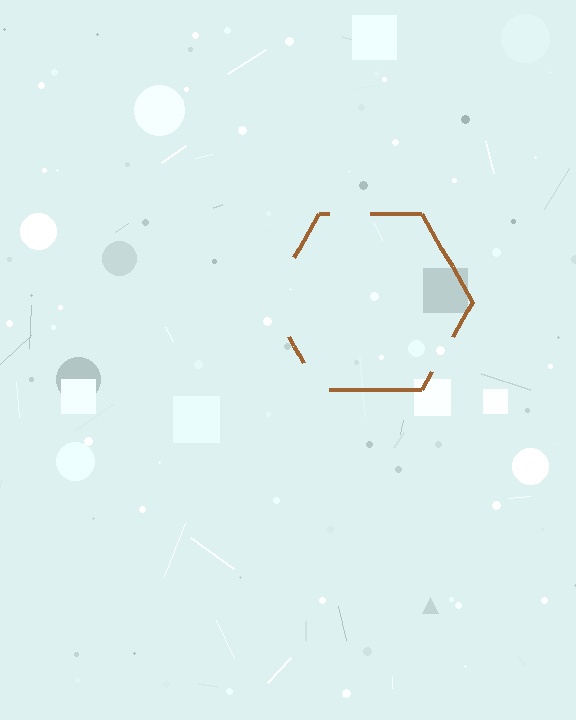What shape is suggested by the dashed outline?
The dashed outline suggests a hexagon.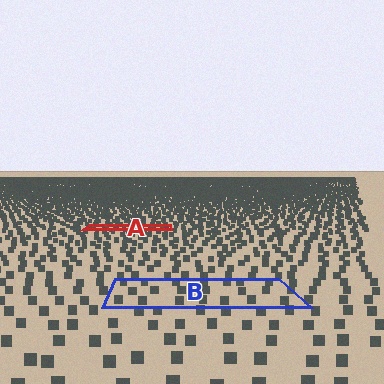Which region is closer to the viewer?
Region B is closer. The texture elements there are larger and more spread out.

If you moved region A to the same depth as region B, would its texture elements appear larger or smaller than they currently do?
They would appear larger. At a closer depth, the same texture elements are projected at a bigger on-screen size.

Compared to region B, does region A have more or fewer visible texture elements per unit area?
Region A has more texture elements per unit area — they are packed more densely because it is farther away.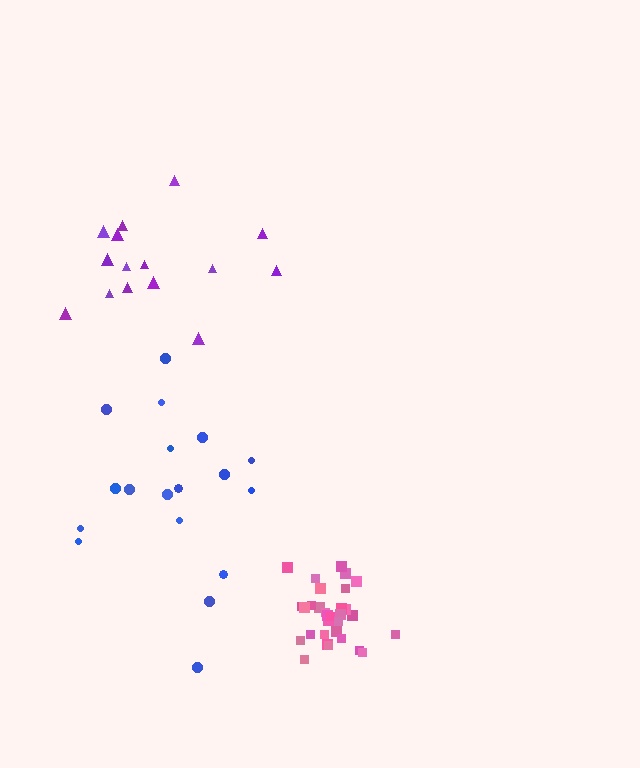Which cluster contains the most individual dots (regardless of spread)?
Pink (31).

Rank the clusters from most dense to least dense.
pink, purple, blue.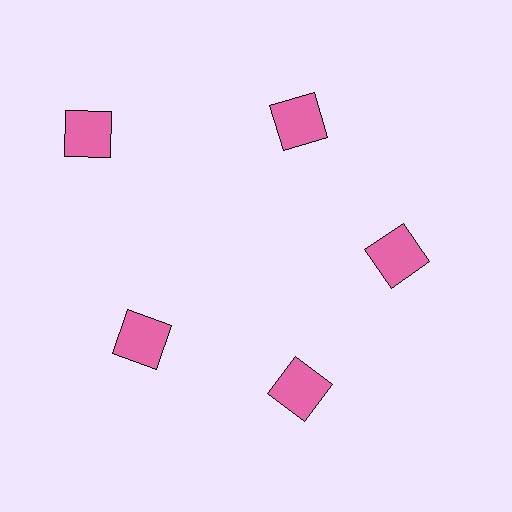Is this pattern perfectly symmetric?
No. The 5 pink squares are arranged in a ring, but one element near the 10 o'clock position is pushed outward from the center, breaking the 5-fold rotational symmetry.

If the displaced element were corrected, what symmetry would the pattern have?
It would have 5-fold rotational symmetry — the pattern would map onto itself every 72 degrees.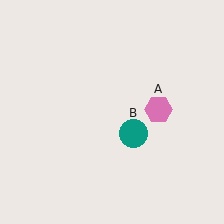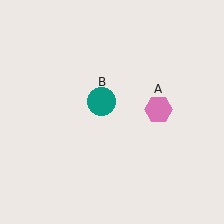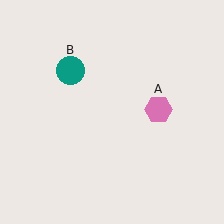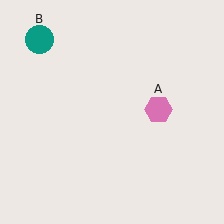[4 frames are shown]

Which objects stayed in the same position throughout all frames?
Pink hexagon (object A) remained stationary.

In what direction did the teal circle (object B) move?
The teal circle (object B) moved up and to the left.